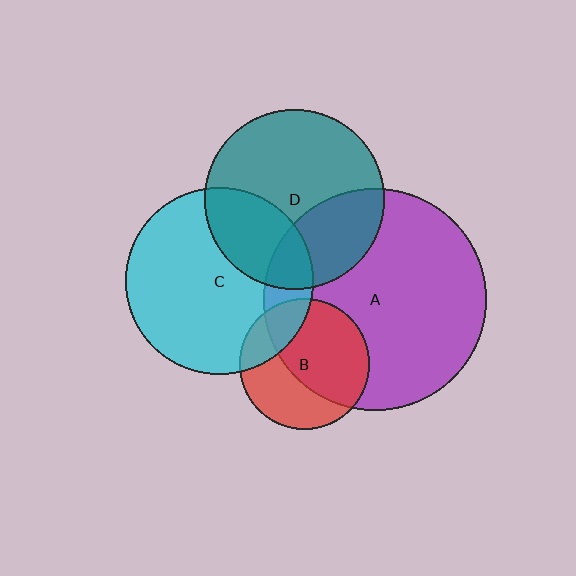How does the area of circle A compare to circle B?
Approximately 2.9 times.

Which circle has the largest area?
Circle A (purple).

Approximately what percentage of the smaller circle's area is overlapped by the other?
Approximately 15%.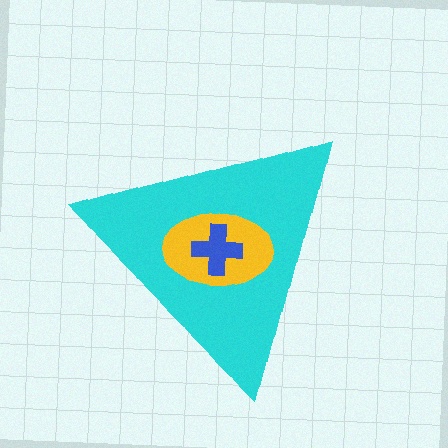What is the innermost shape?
The blue cross.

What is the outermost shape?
The cyan triangle.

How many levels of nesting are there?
3.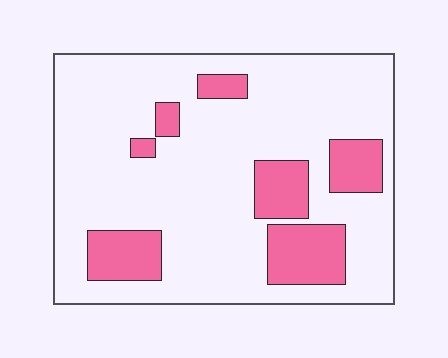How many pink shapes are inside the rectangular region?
7.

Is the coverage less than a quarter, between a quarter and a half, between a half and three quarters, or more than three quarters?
Less than a quarter.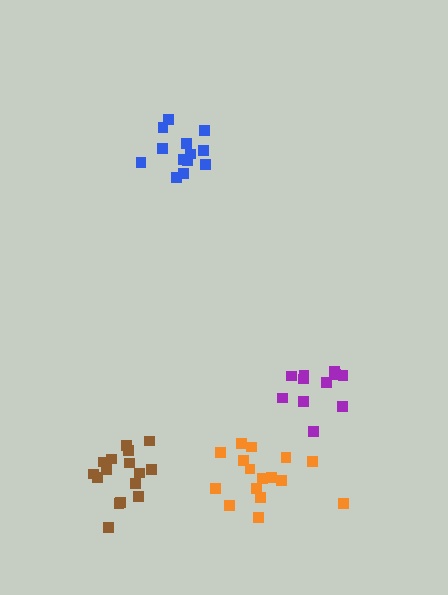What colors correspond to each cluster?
The clusters are colored: purple, brown, orange, blue.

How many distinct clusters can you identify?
There are 4 distinct clusters.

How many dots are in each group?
Group 1: 11 dots, Group 2: 16 dots, Group 3: 16 dots, Group 4: 13 dots (56 total).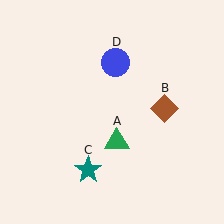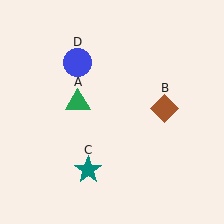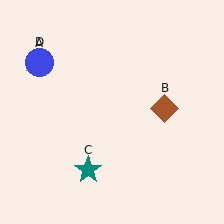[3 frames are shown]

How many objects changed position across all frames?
2 objects changed position: green triangle (object A), blue circle (object D).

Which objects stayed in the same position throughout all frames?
Brown diamond (object B) and teal star (object C) remained stationary.